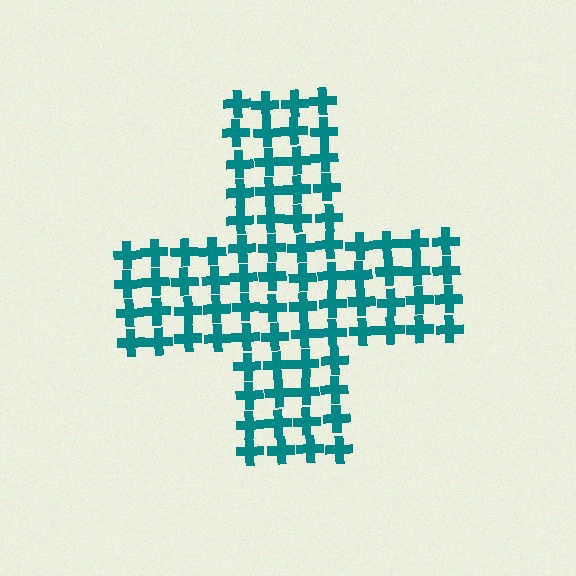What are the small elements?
The small elements are crosses.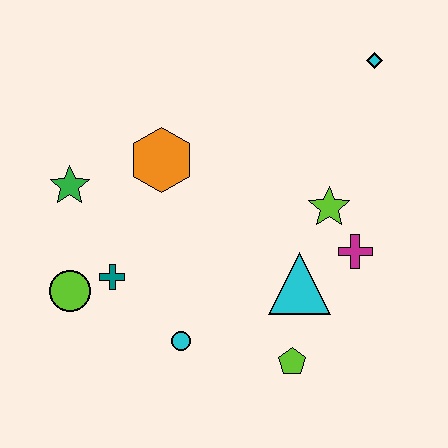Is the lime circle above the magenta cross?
No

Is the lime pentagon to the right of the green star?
Yes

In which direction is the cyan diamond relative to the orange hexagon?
The cyan diamond is to the right of the orange hexagon.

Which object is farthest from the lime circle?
The cyan diamond is farthest from the lime circle.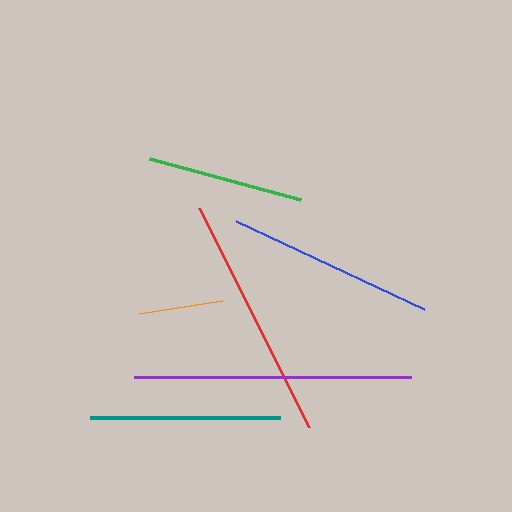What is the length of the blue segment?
The blue segment is approximately 207 pixels long.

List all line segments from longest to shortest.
From longest to shortest: purple, red, blue, teal, green, orange.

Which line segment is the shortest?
The orange line is the shortest at approximately 84 pixels.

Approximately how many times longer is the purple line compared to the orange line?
The purple line is approximately 3.3 times the length of the orange line.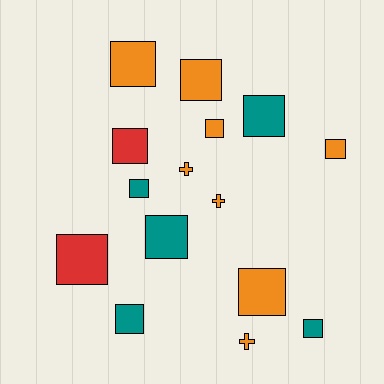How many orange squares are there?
There are 5 orange squares.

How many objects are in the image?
There are 15 objects.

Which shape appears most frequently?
Square, with 12 objects.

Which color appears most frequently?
Orange, with 8 objects.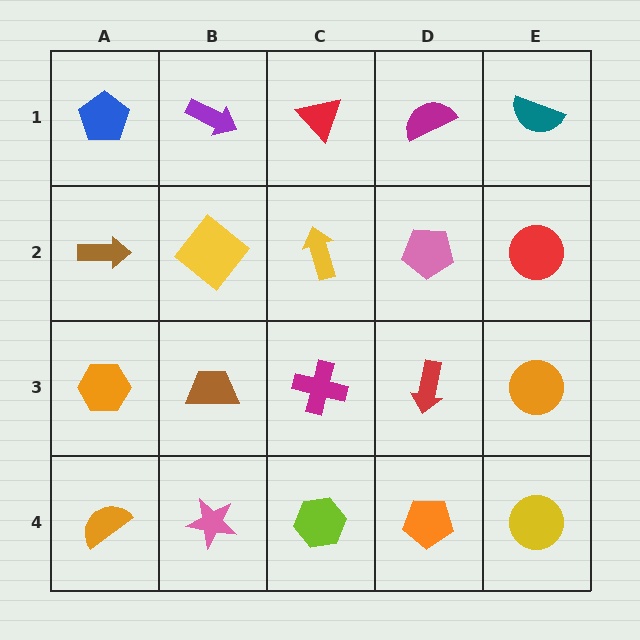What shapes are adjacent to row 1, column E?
A red circle (row 2, column E), a magenta semicircle (row 1, column D).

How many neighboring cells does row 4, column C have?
3.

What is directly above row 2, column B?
A purple arrow.